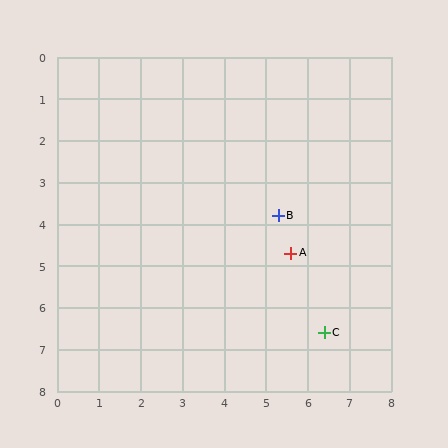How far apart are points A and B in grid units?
Points A and B are about 0.9 grid units apart.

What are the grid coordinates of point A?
Point A is at approximately (5.6, 4.7).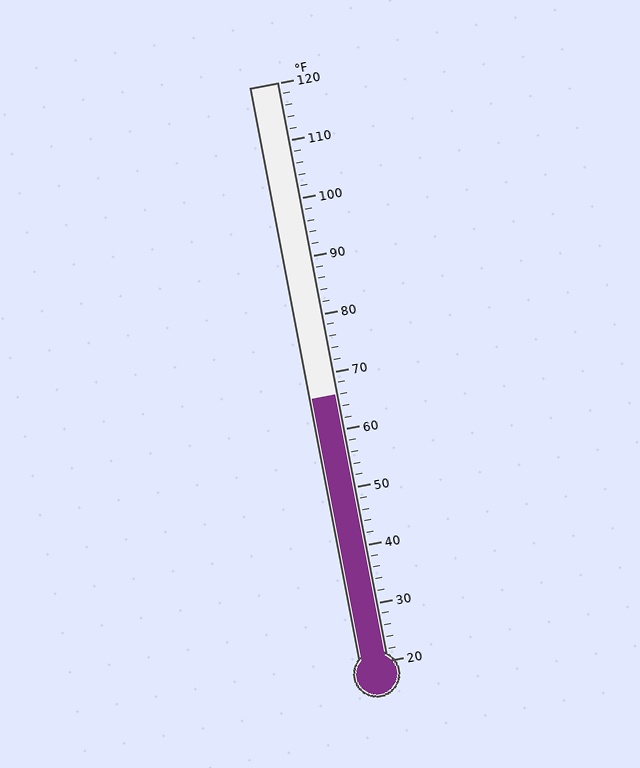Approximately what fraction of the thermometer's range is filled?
The thermometer is filled to approximately 45% of its range.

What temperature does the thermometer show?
The thermometer shows approximately 66°F.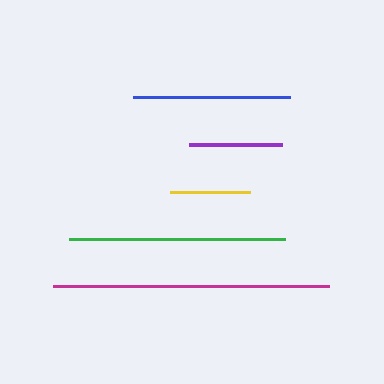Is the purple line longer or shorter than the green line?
The green line is longer than the purple line.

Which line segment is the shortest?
The yellow line is the shortest at approximately 80 pixels.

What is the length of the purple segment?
The purple segment is approximately 93 pixels long.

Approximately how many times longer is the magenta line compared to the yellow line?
The magenta line is approximately 3.4 times the length of the yellow line.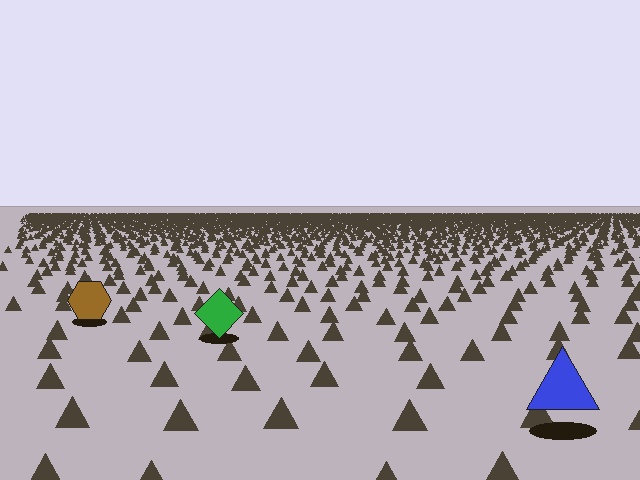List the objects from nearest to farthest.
From nearest to farthest: the blue triangle, the green diamond, the brown hexagon.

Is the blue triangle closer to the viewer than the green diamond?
Yes. The blue triangle is closer — you can tell from the texture gradient: the ground texture is coarser near it.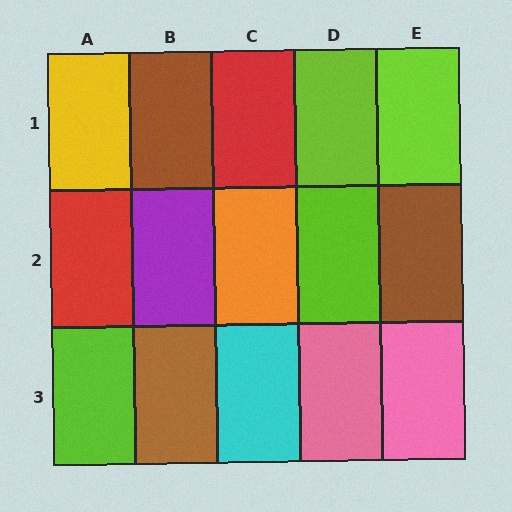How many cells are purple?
1 cell is purple.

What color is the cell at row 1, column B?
Brown.